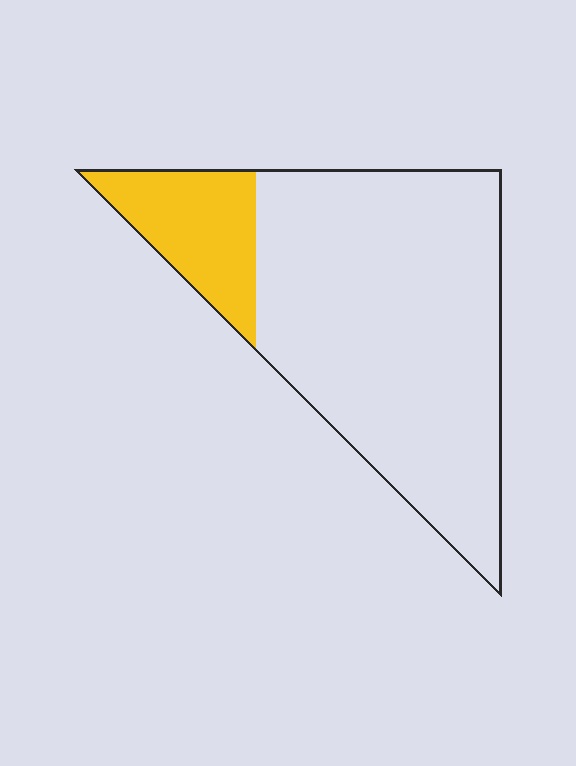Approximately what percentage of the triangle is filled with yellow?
Approximately 20%.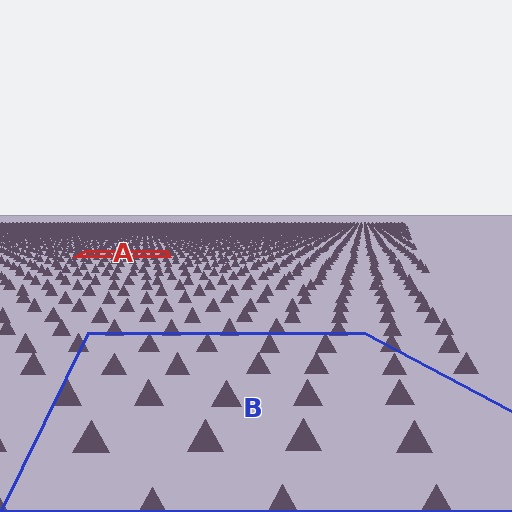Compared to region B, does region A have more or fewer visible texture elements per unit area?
Region A has more texture elements per unit area — they are packed more densely because it is farther away.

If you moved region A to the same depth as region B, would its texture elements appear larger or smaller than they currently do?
They would appear larger. At a closer depth, the same texture elements are projected at a bigger on-screen size.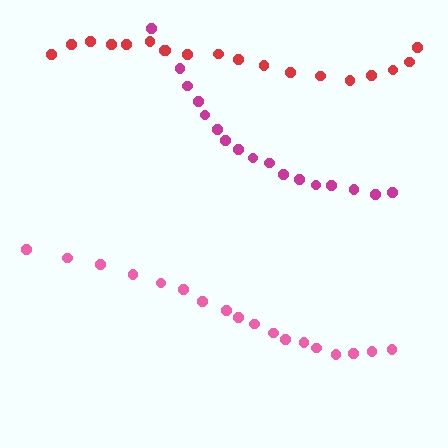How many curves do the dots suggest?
There are 3 distinct paths.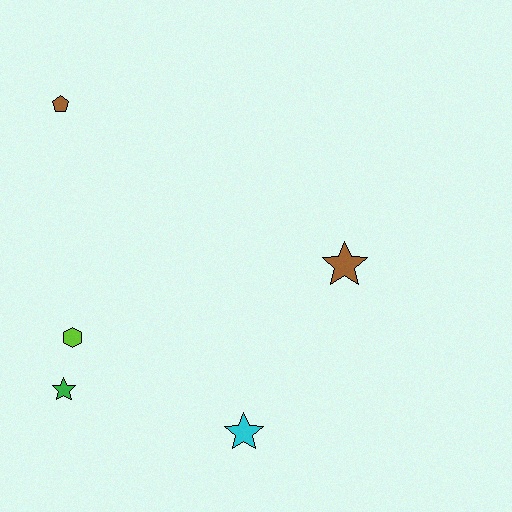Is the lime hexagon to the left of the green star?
No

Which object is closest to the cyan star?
The green star is closest to the cyan star.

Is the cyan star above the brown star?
No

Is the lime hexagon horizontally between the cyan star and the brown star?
No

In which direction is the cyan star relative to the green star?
The cyan star is to the right of the green star.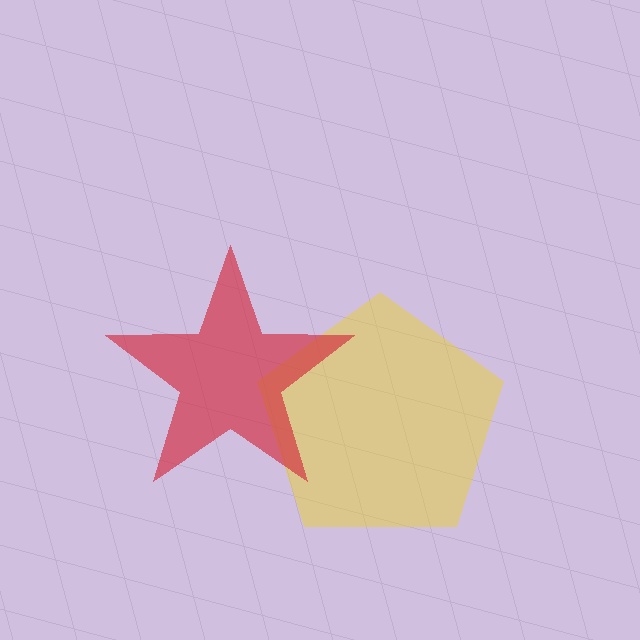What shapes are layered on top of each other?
The layered shapes are: a yellow pentagon, a red star.